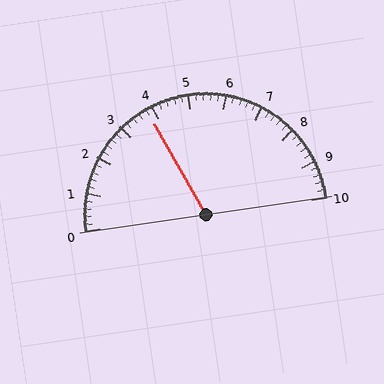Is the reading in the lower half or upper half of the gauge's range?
The reading is in the lower half of the range (0 to 10).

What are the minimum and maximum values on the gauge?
The gauge ranges from 0 to 10.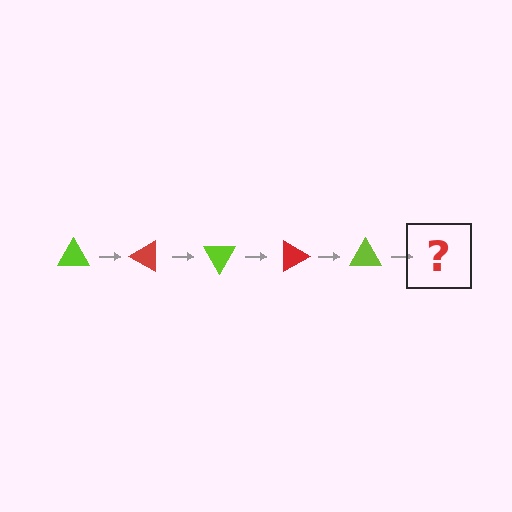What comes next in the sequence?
The next element should be a red triangle, rotated 150 degrees from the start.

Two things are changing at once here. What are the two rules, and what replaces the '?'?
The two rules are that it rotates 30 degrees each step and the color cycles through lime and red. The '?' should be a red triangle, rotated 150 degrees from the start.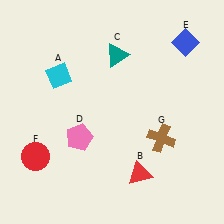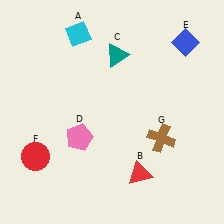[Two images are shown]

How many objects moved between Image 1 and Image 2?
1 object moved between the two images.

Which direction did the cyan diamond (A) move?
The cyan diamond (A) moved up.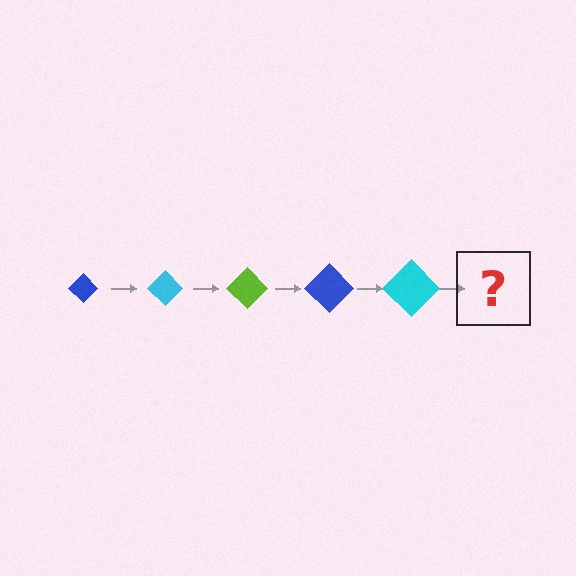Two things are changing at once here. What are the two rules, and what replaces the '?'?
The two rules are that the diamond grows larger each step and the color cycles through blue, cyan, and lime. The '?' should be a lime diamond, larger than the previous one.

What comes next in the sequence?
The next element should be a lime diamond, larger than the previous one.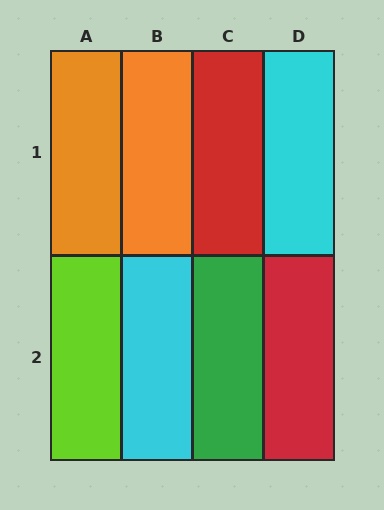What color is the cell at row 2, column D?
Red.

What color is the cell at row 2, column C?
Green.